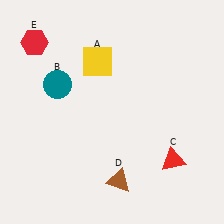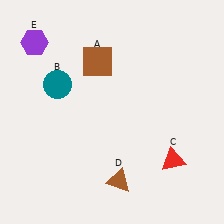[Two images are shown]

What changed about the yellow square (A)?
In Image 1, A is yellow. In Image 2, it changed to brown.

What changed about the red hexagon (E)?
In Image 1, E is red. In Image 2, it changed to purple.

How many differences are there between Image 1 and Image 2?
There are 2 differences between the two images.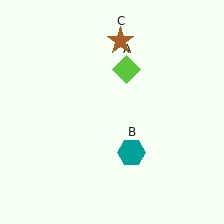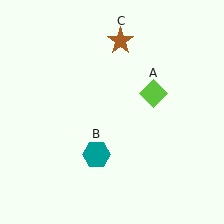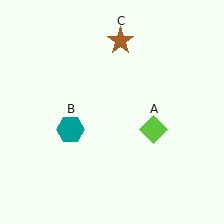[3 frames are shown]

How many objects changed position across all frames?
2 objects changed position: lime diamond (object A), teal hexagon (object B).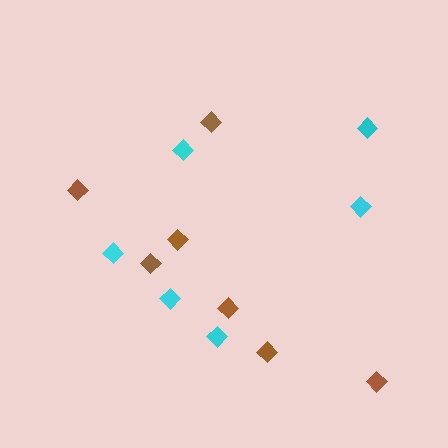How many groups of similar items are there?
There are 2 groups: one group of cyan diamonds (6) and one group of brown diamonds (7).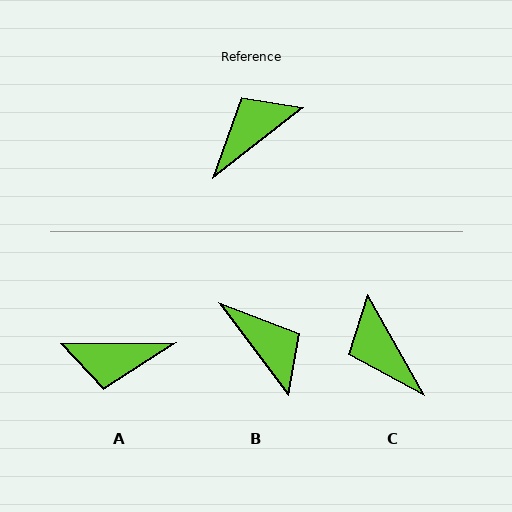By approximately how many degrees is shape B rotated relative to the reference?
Approximately 91 degrees clockwise.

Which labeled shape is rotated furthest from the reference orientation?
A, about 142 degrees away.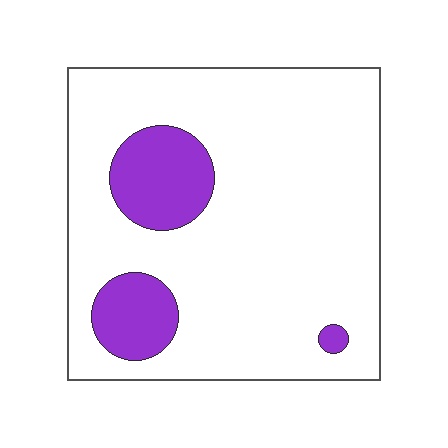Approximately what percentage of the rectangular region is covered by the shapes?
Approximately 15%.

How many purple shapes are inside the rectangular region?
3.